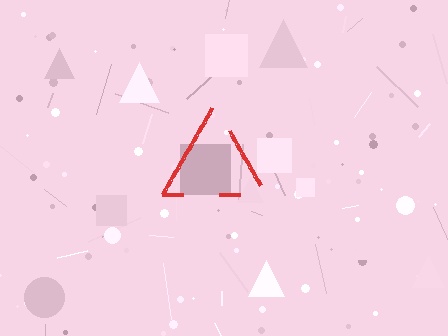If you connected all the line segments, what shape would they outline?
They would outline a triangle.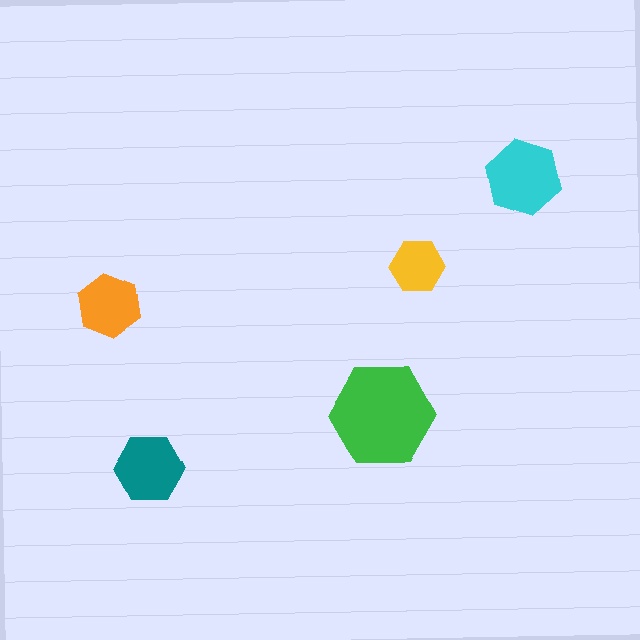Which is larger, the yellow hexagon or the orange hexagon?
The orange one.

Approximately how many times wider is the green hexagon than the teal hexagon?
About 1.5 times wider.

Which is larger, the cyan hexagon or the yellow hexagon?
The cyan one.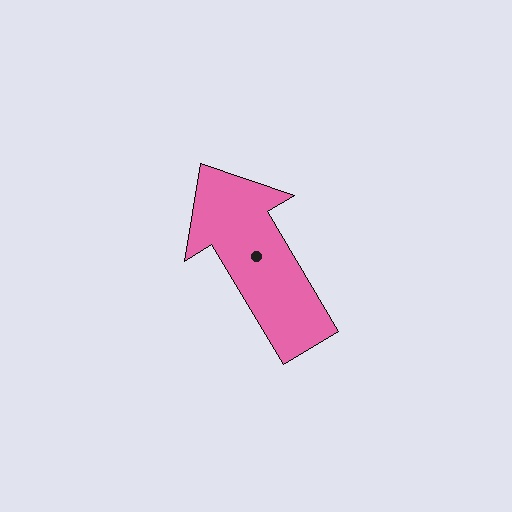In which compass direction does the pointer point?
Northwest.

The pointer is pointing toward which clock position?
Roughly 11 o'clock.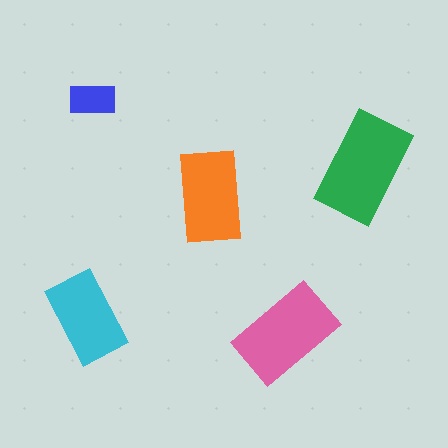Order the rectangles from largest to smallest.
the green one, the pink one, the orange one, the cyan one, the blue one.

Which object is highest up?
The blue rectangle is topmost.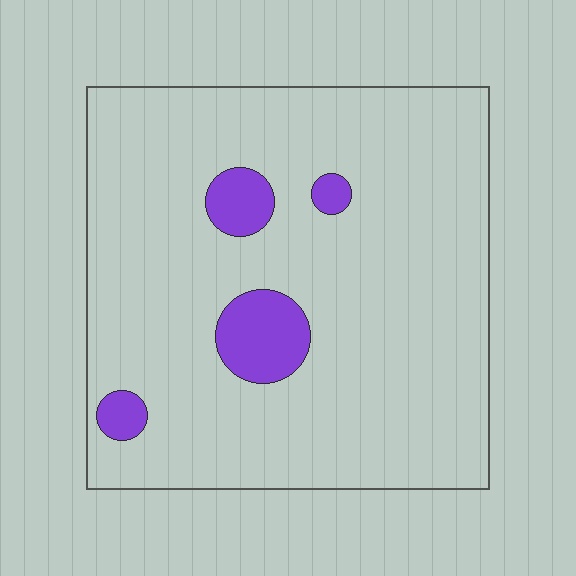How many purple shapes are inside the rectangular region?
4.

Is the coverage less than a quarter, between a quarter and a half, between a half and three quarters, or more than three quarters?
Less than a quarter.